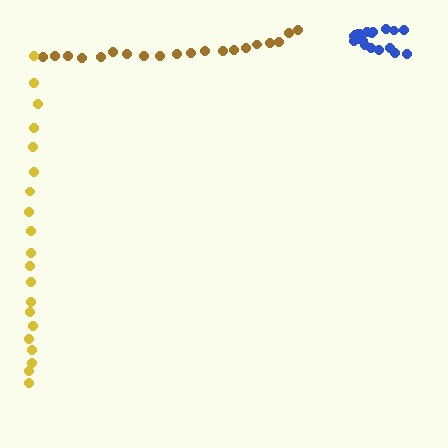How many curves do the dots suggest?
There are 3 distinct paths.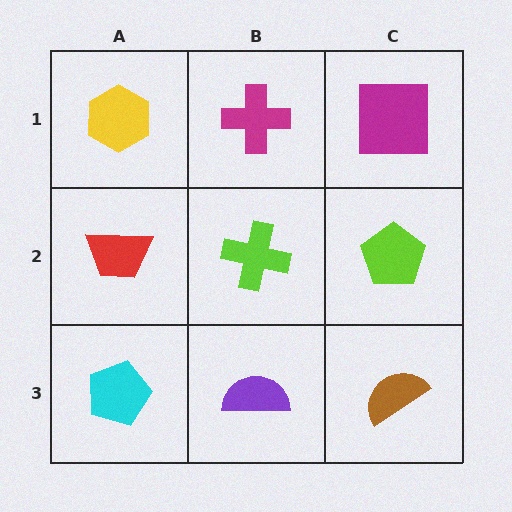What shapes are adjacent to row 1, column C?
A lime pentagon (row 2, column C), a magenta cross (row 1, column B).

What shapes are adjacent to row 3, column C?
A lime pentagon (row 2, column C), a purple semicircle (row 3, column B).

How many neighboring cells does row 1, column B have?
3.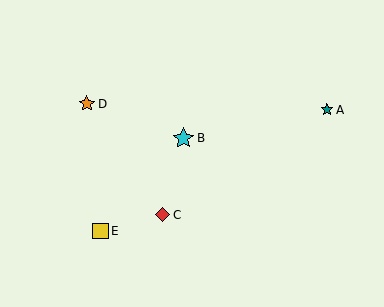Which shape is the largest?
The cyan star (labeled B) is the largest.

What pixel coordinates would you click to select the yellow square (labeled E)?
Click at (100, 231) to select the yellow square E.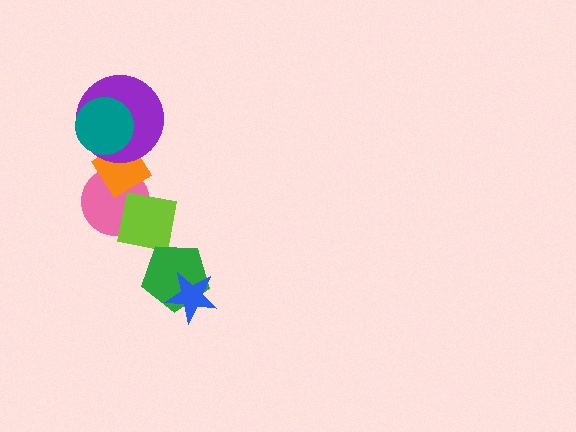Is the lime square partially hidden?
Yes, it is partially covered by another shape.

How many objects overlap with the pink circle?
2 objects overlap with the pink circle.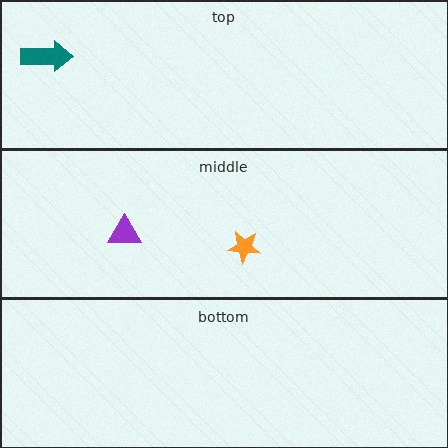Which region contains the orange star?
The middle region.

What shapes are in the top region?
The teal arrow.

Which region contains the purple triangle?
The middle region.